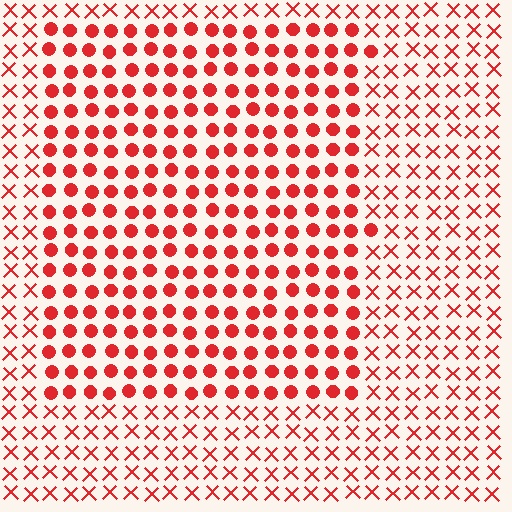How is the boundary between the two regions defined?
The boundary is defined by a change in element shape: circles inside vs. X marks outside. All elements share the same color and spacing.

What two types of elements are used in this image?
The image uses circles inside the rectangle region and X marks outside it.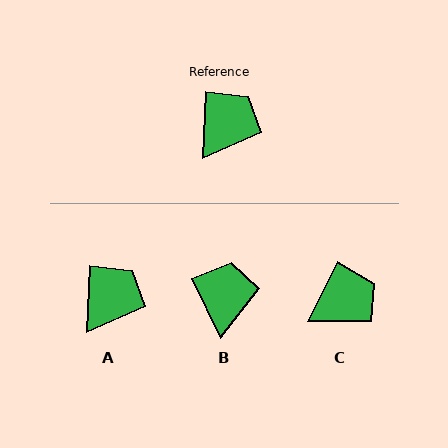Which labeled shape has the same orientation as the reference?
A.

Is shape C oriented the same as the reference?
No, it is off by about 24 degrees.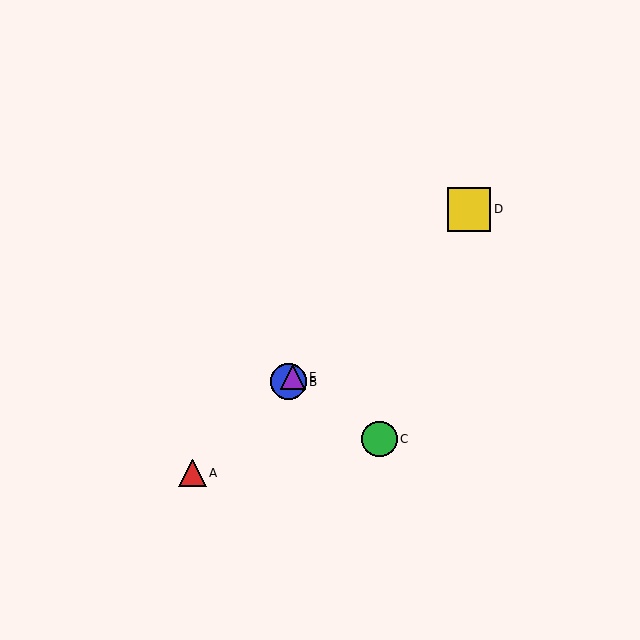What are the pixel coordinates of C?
Object C is at (379, 439).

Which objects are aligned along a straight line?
Objects A, B, D, E are aligned along a straight line.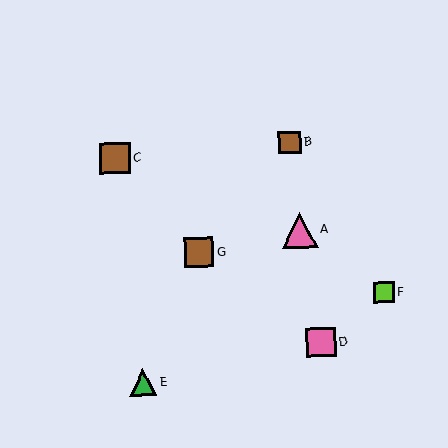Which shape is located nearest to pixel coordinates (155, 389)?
The green triangle (labeled E) at (143, 383) is nearest to that location.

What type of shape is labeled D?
Shape D is a pink square.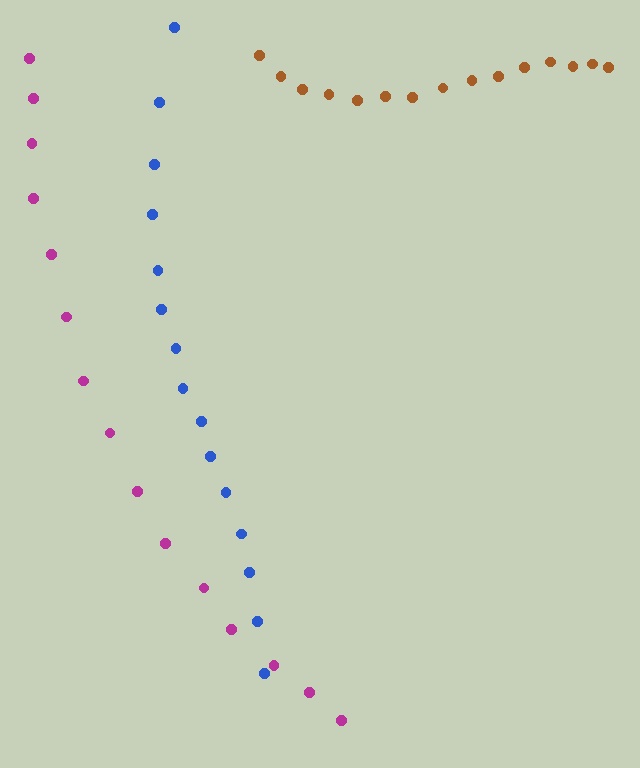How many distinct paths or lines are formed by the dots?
There are 3 distinct paths.